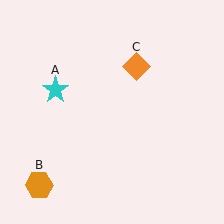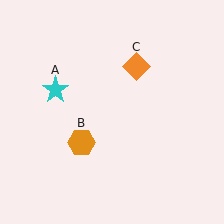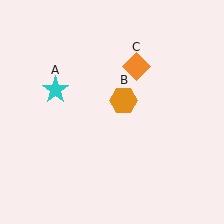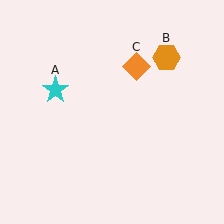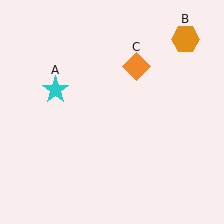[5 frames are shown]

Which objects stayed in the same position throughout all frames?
Cyan star (object A) and orange diamond (object C) remained stationary.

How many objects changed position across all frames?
1 object changed position: orange hexagon (object B).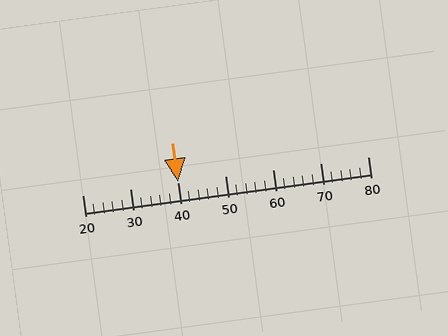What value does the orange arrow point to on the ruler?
The orange arrow points to approximately 40.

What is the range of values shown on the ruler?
The ruler shows values from 20 to 80.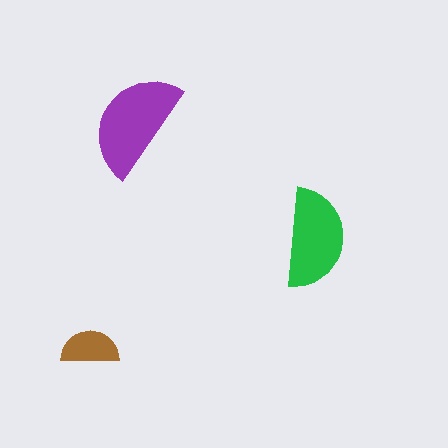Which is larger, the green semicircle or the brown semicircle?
The green one.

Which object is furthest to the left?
The brown semicircle is leftmost.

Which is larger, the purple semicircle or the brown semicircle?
The purple one.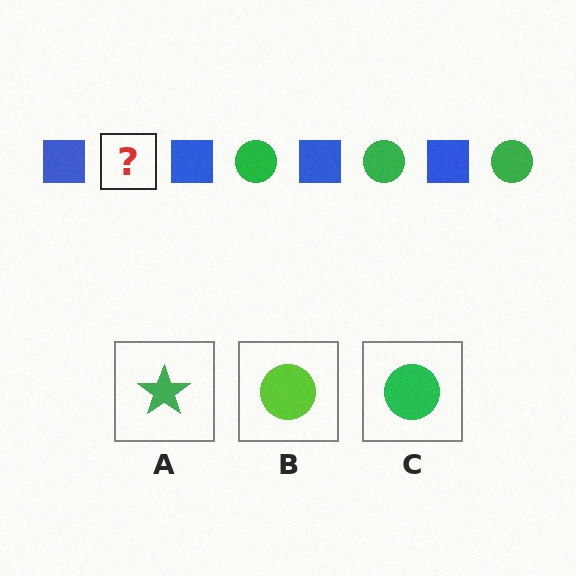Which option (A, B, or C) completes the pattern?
C.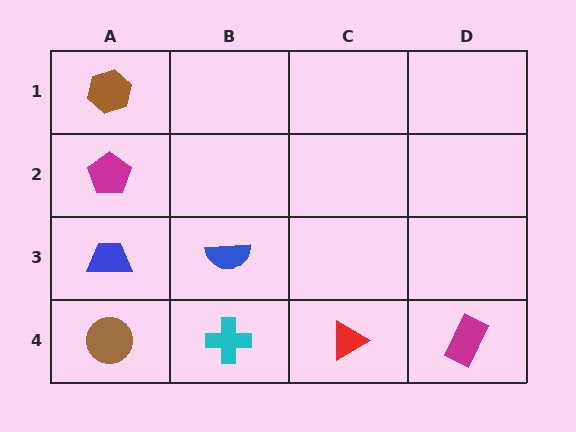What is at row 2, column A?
A magenta pentagon.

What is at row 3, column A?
A blue trapezoid.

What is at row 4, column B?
A cyan cross.